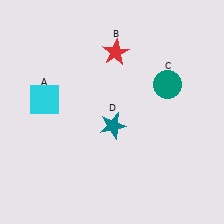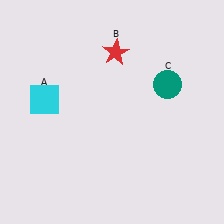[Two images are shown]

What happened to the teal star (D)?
The teal star (D) was removed in Image 2. It was in the bottom-right area of Image 1.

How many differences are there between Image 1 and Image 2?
There is 1 difference between the two images.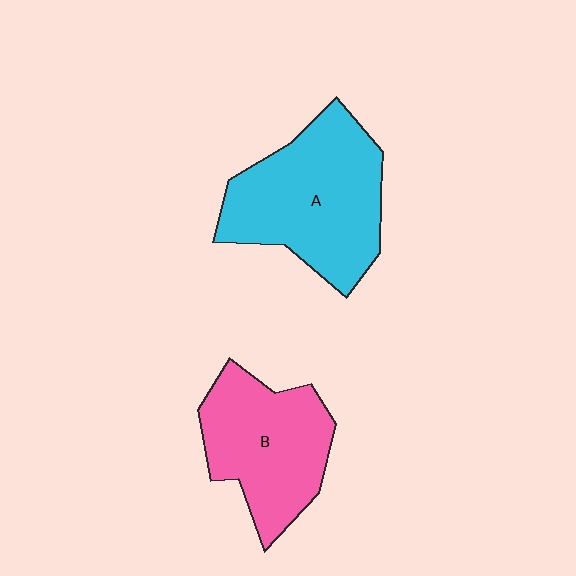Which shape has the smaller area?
Shape B (pink).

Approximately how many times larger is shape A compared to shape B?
Approximately 1.3 times.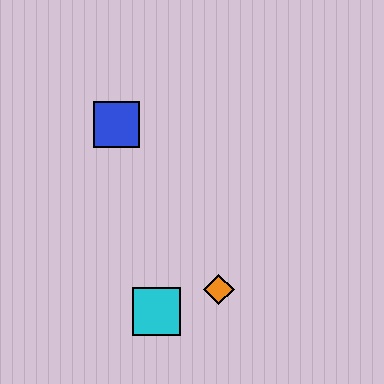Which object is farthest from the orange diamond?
The blue square is farthest from the orange diamond.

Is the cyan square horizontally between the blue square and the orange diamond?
Yes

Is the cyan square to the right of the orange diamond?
No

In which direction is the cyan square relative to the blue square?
The cyan square is below the blue square.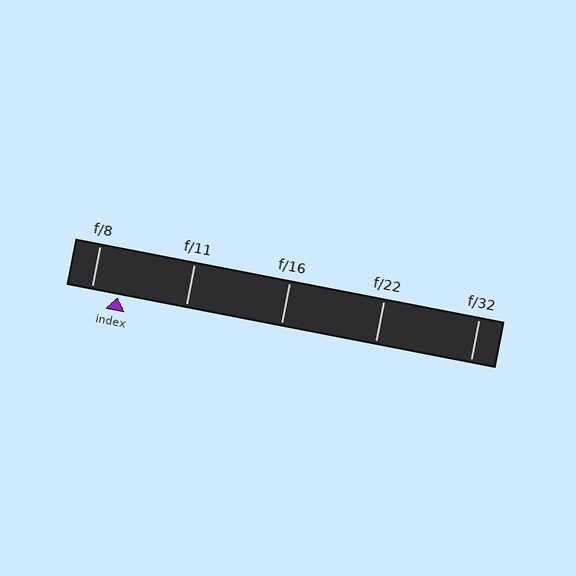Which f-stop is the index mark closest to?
The index mark is closest to f/8.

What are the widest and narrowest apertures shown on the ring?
The widest aperture shown is f/8 and the narrowest is f/32.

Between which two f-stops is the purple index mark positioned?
The index mark is between f/8 and f/11.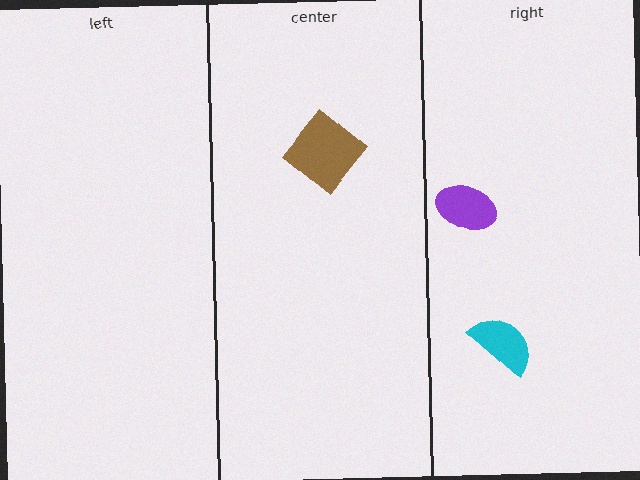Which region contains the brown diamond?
The center region.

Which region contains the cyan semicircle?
The right region.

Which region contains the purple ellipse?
The right region.